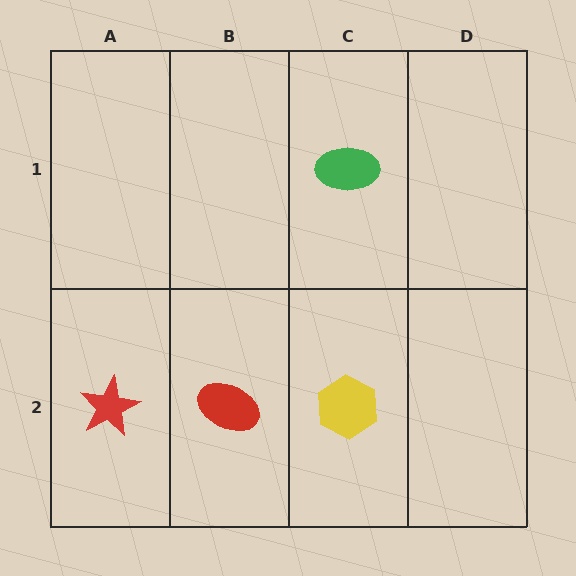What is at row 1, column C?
A green ellipse.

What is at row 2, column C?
A yellow hexagon.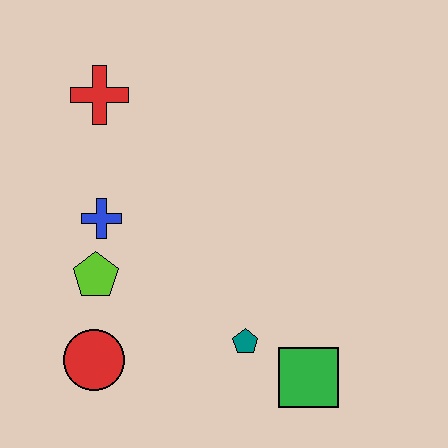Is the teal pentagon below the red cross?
Yes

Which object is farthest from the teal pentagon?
The red cross is farthest from the teal pentagon.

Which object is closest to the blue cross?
The lime pentagon is closest to the blue cross.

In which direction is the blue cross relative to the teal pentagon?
The blue cross is to the left of the teal pentagon.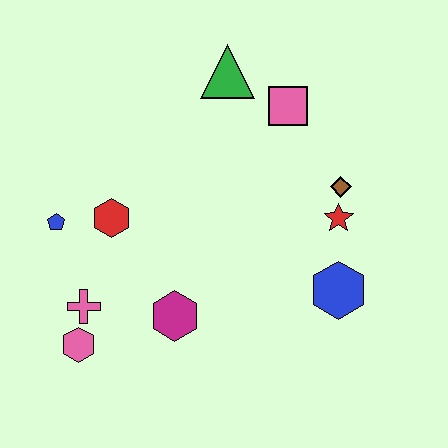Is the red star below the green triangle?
Yes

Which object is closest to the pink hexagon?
The pink cross is closest to the pink hexagon.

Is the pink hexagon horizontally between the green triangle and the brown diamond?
No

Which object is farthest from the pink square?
The pink hexagon is farthest from the pink square.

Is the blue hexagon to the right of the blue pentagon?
Yes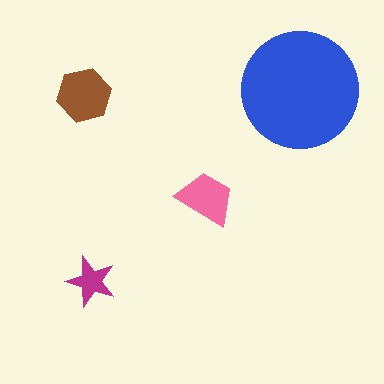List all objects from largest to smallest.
The blue circle, the brown hexagon, the pink trapezoid, the magenta star.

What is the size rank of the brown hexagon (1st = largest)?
2nd.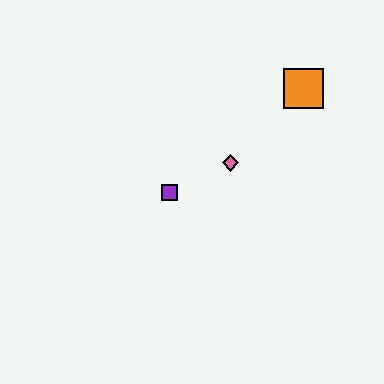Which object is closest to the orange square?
The pink diamond is closest to the orange square.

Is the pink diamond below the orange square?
Yes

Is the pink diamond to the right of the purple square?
Yes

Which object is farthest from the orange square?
The purple square is farthest from the orange square.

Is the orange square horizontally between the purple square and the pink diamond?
No